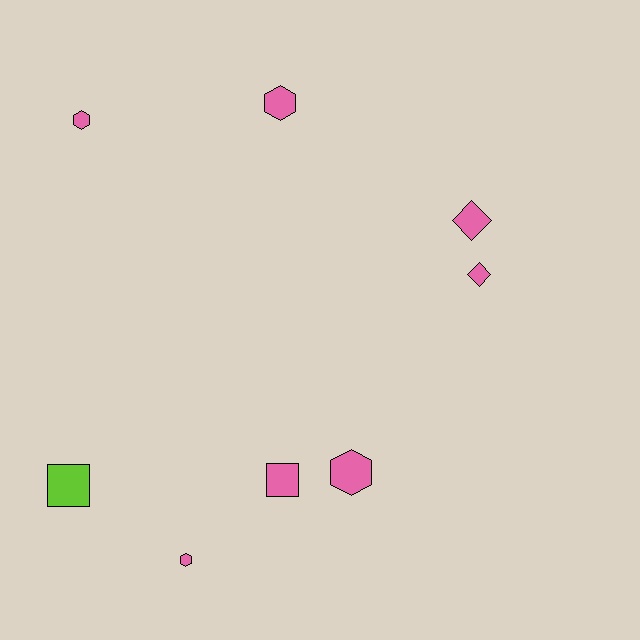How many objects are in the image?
There are 8 objects.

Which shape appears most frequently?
Hexagon, with 4 objects.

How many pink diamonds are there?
There are 2 pink diamonds.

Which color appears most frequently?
Pink, with 7 objects.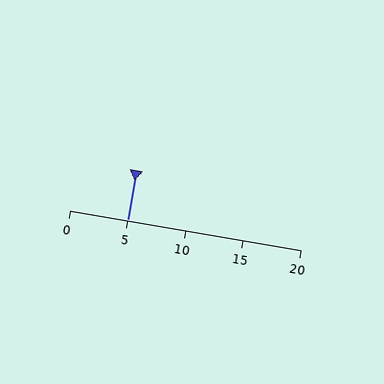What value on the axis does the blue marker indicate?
The marker indicates approximately 5.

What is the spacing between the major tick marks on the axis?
The major ticks are spaced 5 apart.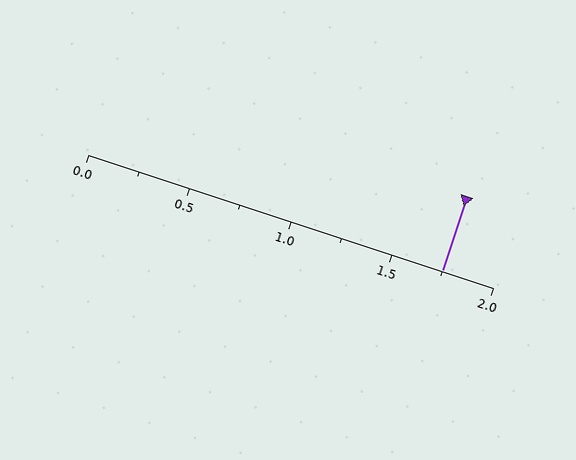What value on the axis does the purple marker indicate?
The marker indicates approximately 1.75.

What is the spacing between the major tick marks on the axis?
The major ticks are spaced 0.5 apart.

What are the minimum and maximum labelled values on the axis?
The axis runs from 0.0 to 2.0.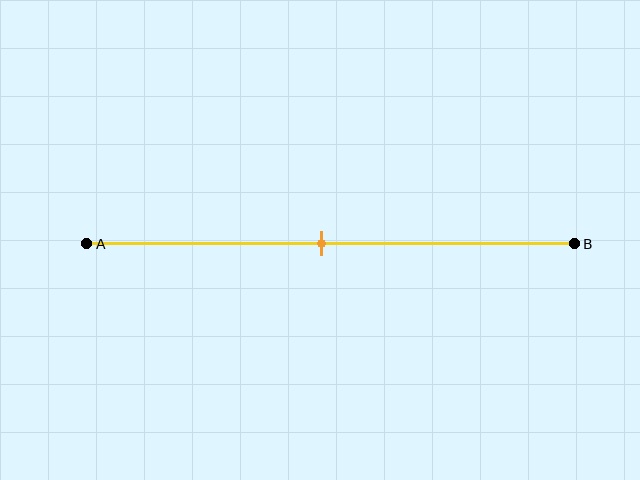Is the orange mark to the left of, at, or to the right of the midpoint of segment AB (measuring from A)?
The orange mark is approximately at the midpoint of segment AB.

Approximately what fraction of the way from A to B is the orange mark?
The orange mark is approximately 50% of the way from A to B.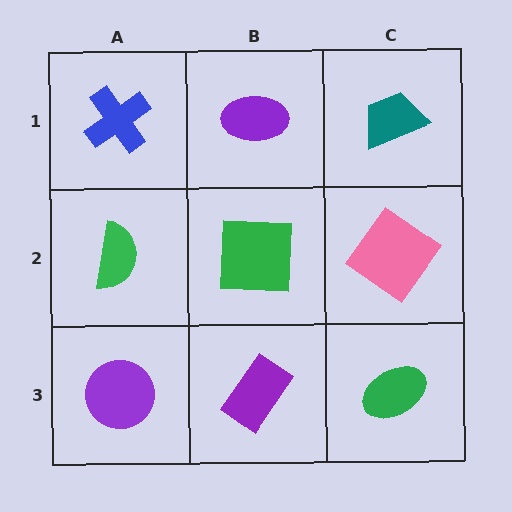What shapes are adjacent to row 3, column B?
A green square (row 2, column B), a purple circle (row 3, column A), a green ellipse (row 3, column C).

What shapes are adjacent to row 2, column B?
A purple ellipse (row 1, column B), a purple rectangle (row 3, column B), a green semicircle (row 2, column A), a pink diamond (row 2, column C).